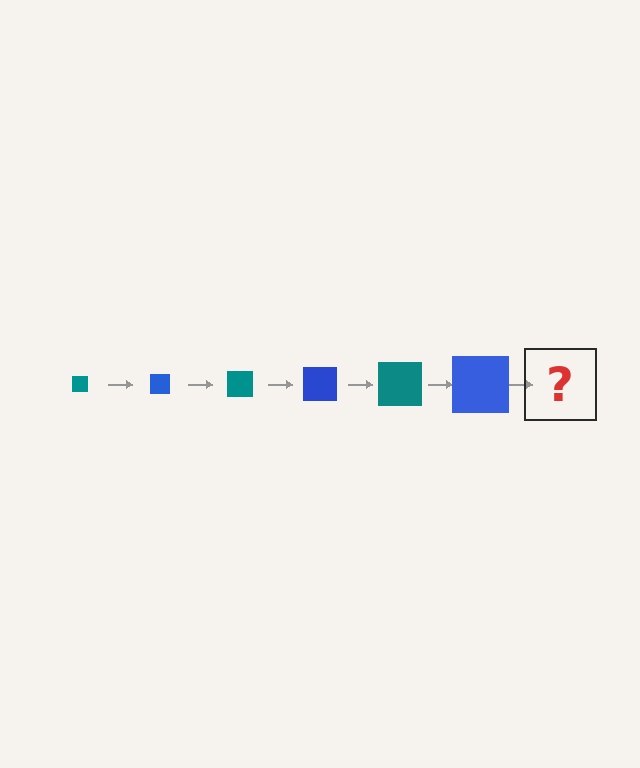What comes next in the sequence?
The next element should be a teal square, larger than the previous one.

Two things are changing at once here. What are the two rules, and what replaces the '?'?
The two rules are that the square grows larger each step and the color cycles through teal and blue. The '?' should be a teal square, larger than the previous one.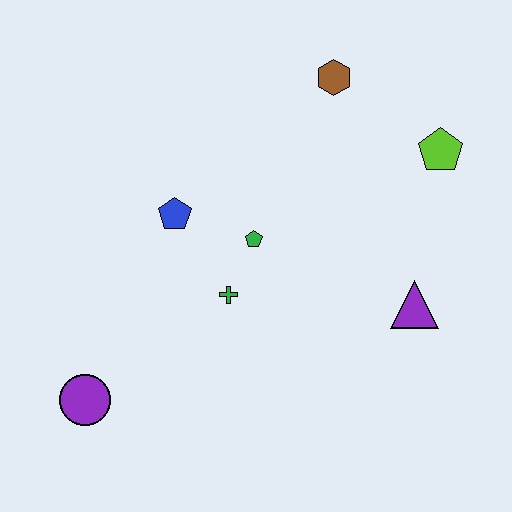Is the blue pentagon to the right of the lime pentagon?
No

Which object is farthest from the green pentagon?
The purple circle is farthest from the green pentagon.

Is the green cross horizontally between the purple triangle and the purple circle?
Yes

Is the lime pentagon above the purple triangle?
Yes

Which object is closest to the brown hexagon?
The lime pentagon is closest to the brown hexagon.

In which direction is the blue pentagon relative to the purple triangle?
The blue pentagon is to the left of the purple triangle.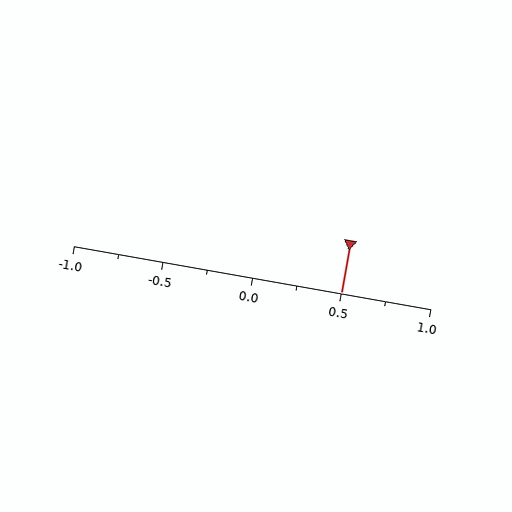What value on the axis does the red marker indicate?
The marker indicates approximately 0.5.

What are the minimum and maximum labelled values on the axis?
The axis runs from -1.0 to 1.0.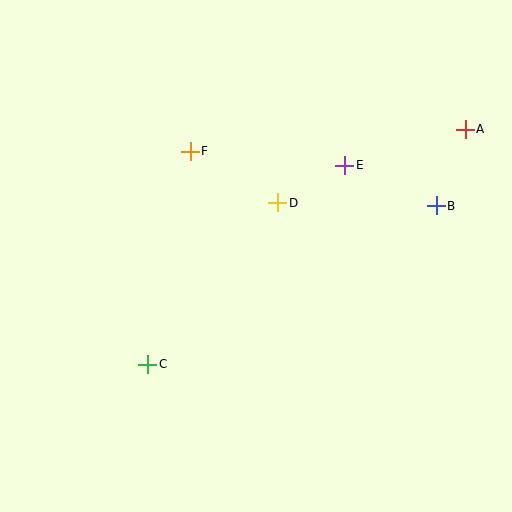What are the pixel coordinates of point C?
Point C is at (148, 364).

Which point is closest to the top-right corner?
Point A is closest to the top-right corner.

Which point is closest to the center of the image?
Point D at (278, 203) is closest to the center.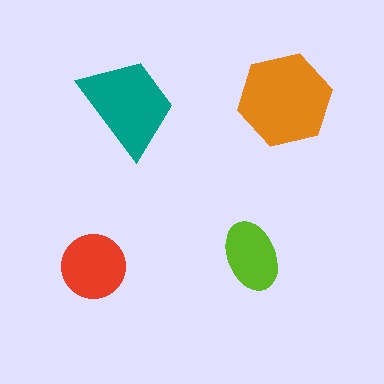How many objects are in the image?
There are 4 objects in the image.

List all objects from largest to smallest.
The orange hexagon, the teal trapezoid, the red circle, the lime ellipse.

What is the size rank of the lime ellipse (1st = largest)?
4th.